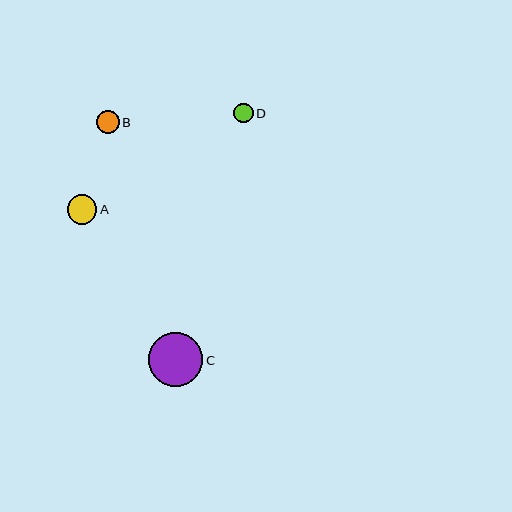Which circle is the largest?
Circle C is the largest with a size of approximately 54 pixels.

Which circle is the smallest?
Circle D is the smallest with a size of approximately 19 pixels.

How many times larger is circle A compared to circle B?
Circle A is approximately 1.3 times the size of circle B.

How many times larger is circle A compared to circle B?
Circle A is approximately 1.3 times the size of circle B.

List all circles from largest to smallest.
From largest to smallest: C, A, B, D.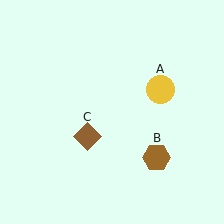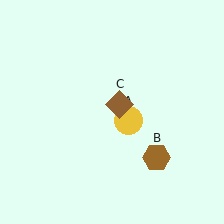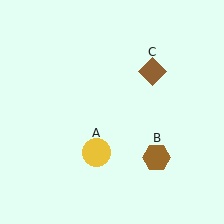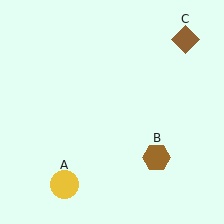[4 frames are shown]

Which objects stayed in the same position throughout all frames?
Brown hexagon (object B) remained stationary.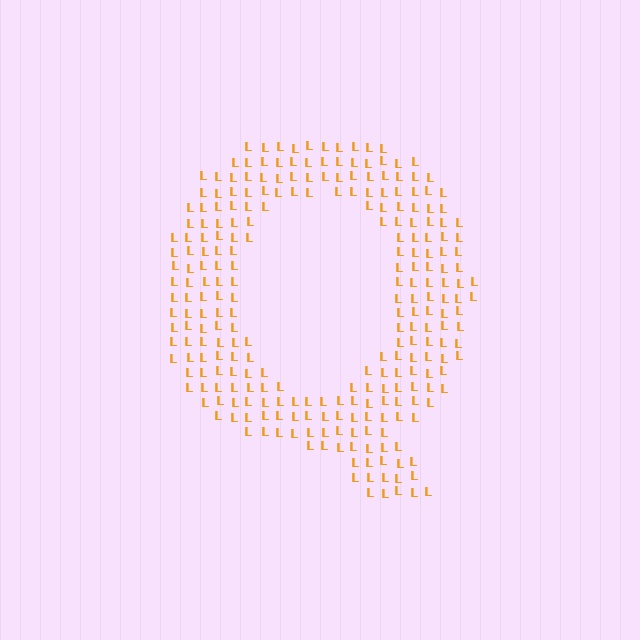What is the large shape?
The large shape is the letter Q.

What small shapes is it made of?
It is made of small letter L's.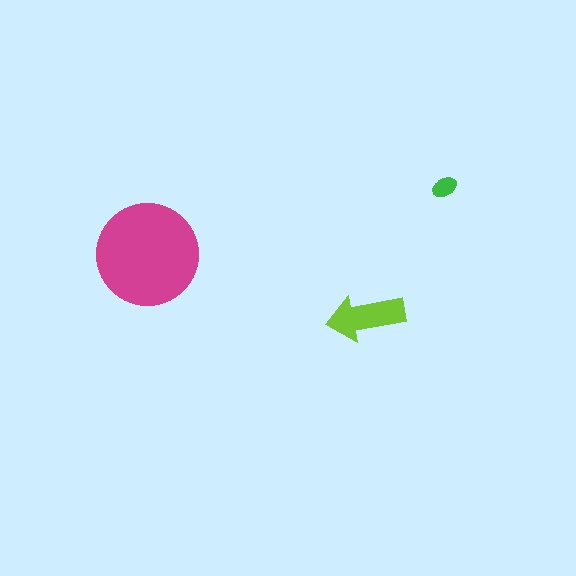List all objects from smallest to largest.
The green ellipse, the lime arrow, the magenta circle.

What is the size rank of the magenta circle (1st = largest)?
1st.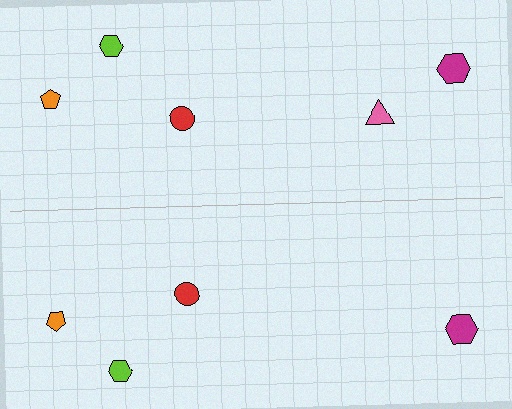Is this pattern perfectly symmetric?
No, the pattern is not perfectly symmetric. A pink triangle is missing from the bottom side.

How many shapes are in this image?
There are 9 shapes in this image.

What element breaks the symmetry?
A pink triangle is missing from the bottom side.